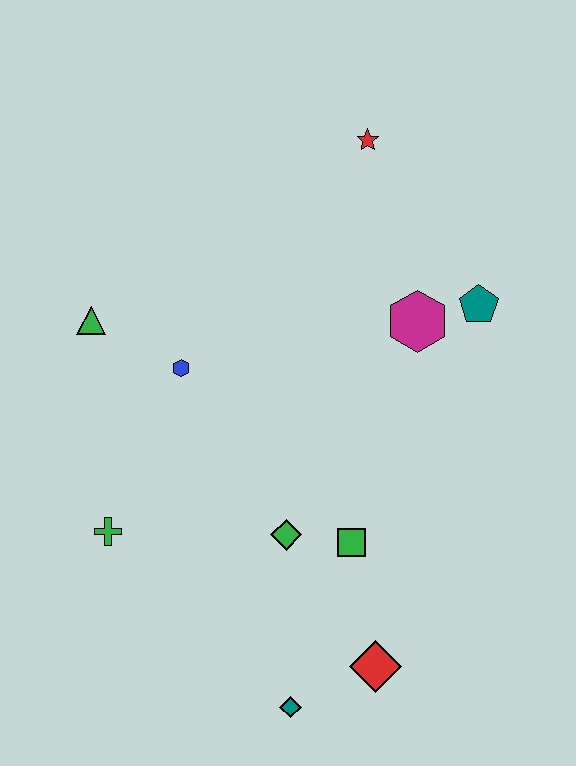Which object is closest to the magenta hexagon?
The teal pentagon is closest to the magenta hexagon.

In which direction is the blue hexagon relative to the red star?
The blue hexagon is below the red star.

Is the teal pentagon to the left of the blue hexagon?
No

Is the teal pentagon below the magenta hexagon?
No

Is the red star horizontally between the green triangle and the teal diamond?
No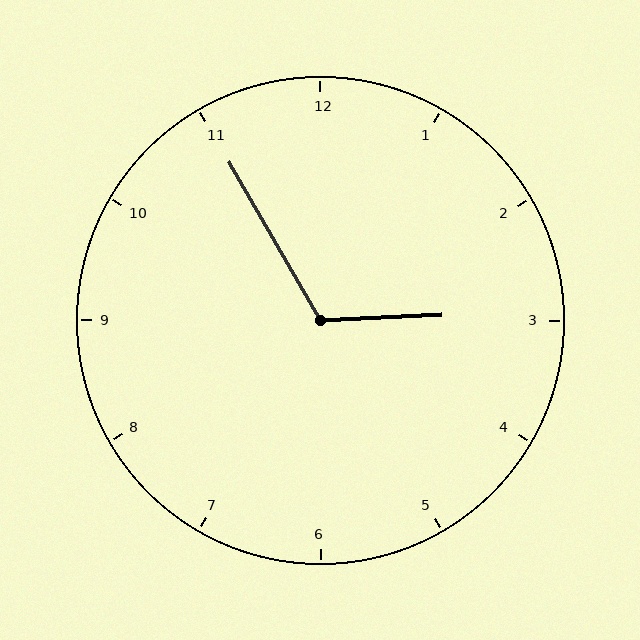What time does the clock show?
2:55.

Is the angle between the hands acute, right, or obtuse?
It is obtuse.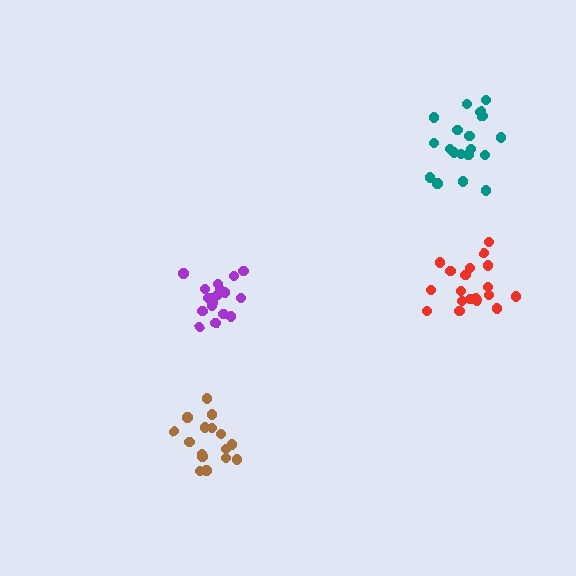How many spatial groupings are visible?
There are 4 spatial groupings.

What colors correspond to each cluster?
The clusters are colored: purple, red, brown, teal.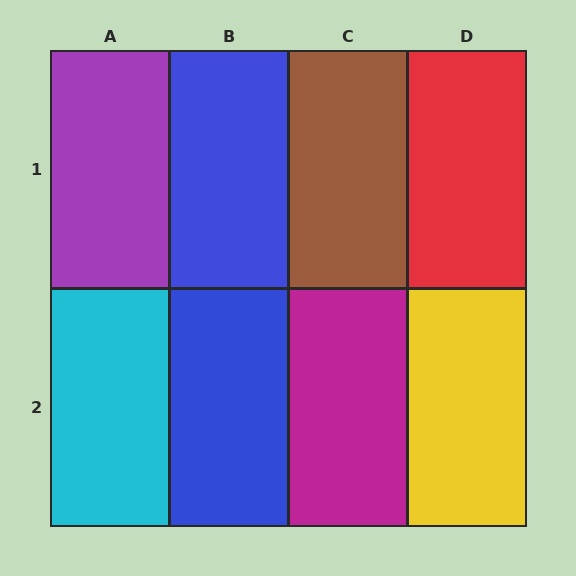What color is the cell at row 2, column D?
Yellow.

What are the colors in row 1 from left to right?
Purple, blue, brown, red.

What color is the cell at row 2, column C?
Magenta.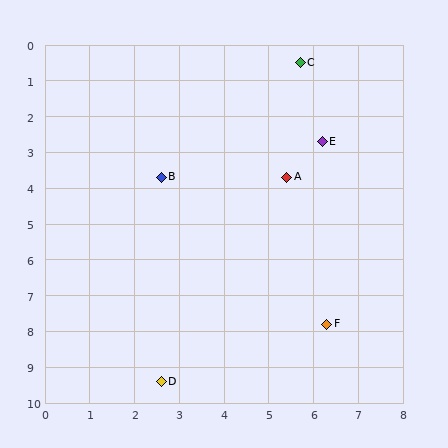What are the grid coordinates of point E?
Point E is at approximately (6.2, 2.7).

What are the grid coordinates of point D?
Point D is at approximately (2.6, 9.4).